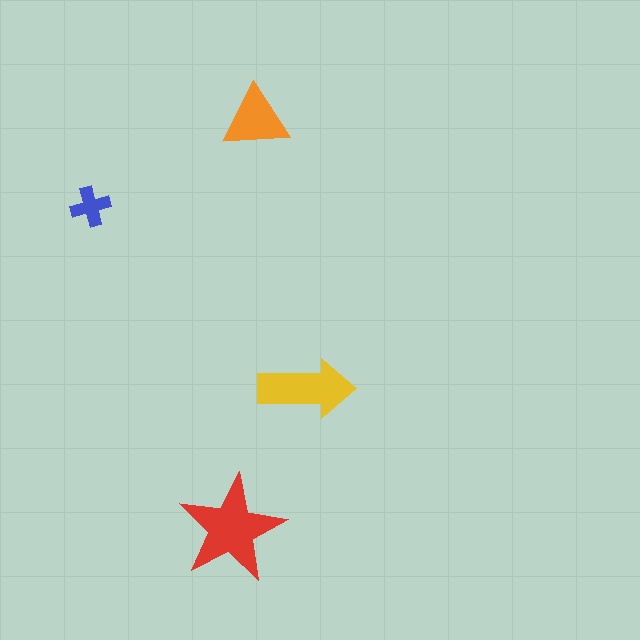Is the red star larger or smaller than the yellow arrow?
Larger.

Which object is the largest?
The red star.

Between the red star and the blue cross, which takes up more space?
The red star.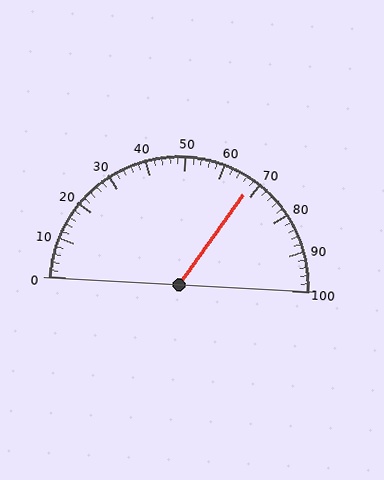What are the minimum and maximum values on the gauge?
The gauge ranges from 0 to 100.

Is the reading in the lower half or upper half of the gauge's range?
The reading is in the upper half of the range (0 to 100).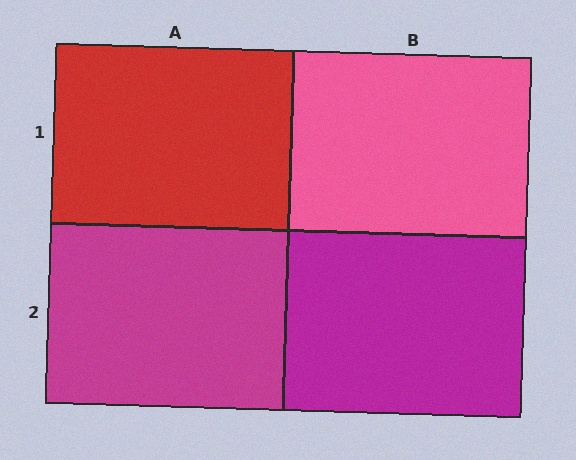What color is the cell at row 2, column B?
Magenta.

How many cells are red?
1 cell is red.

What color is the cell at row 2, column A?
Magenta.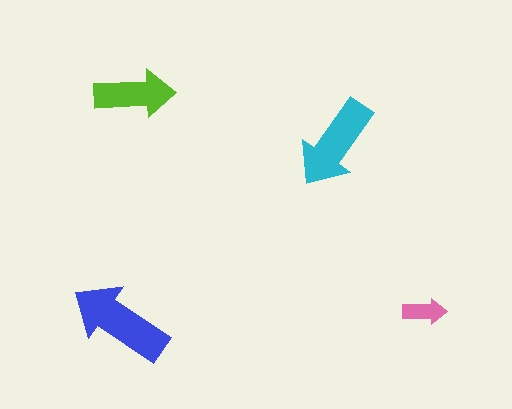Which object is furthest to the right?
The pink arrow is rightmost.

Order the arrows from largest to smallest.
the blue one, the cyan one, the lime one, the pink one.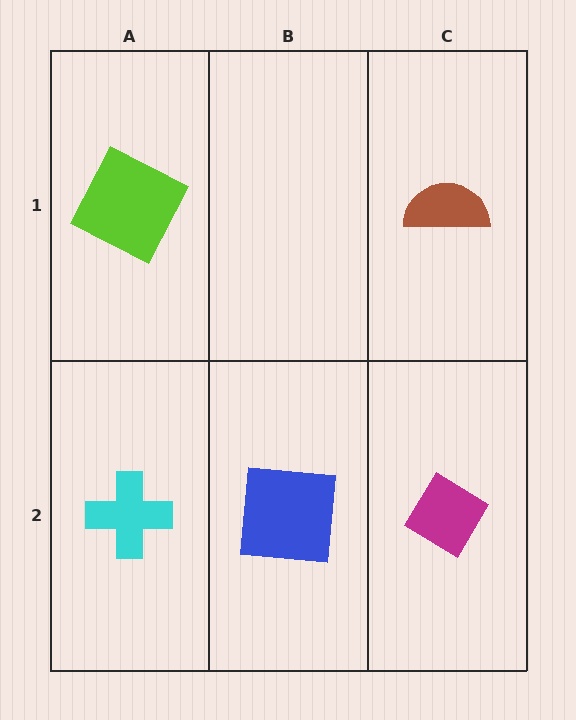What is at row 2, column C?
A magenta diamond.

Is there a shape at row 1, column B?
No, that cell is empty.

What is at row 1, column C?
A brown semicircle.